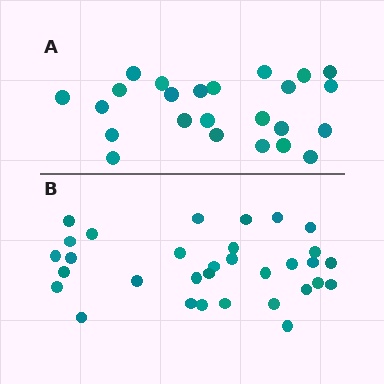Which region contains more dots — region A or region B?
Region B (the bottom region) has more dots.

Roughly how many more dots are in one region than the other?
Region B has roughly 8 or so more dots than region A.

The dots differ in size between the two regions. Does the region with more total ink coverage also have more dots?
No. Region A has more total ink coverage because its dots are larger, but region B actually contains more individual dots. Total area can be misleading — the number of items is what matters here.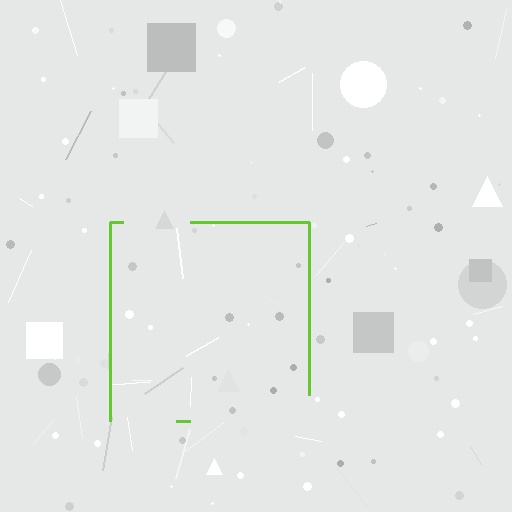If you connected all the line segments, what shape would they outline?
They would outline a square.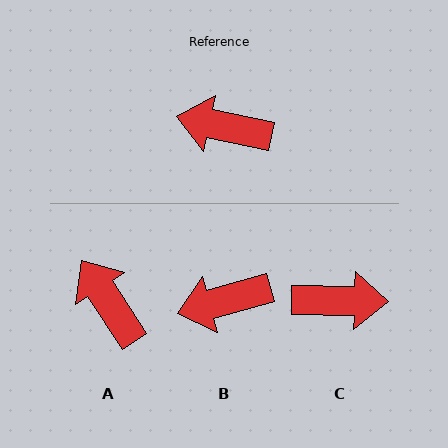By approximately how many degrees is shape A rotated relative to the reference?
Approximately 45 degrees clockwise.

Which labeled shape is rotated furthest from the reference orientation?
C, about 169 degrees away.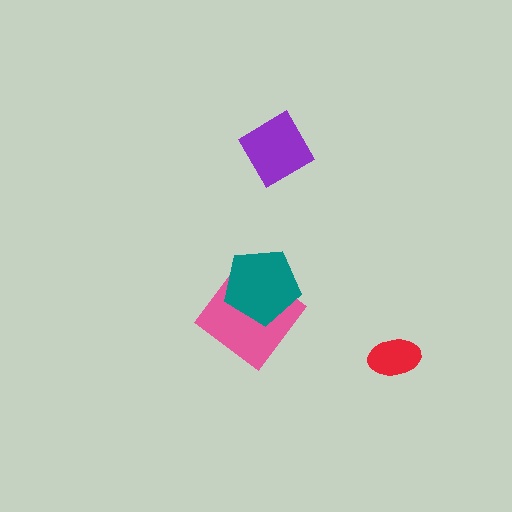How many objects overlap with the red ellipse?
0 objects overlap with the red ellipse.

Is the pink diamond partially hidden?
Yes, it is partially covered by another shape.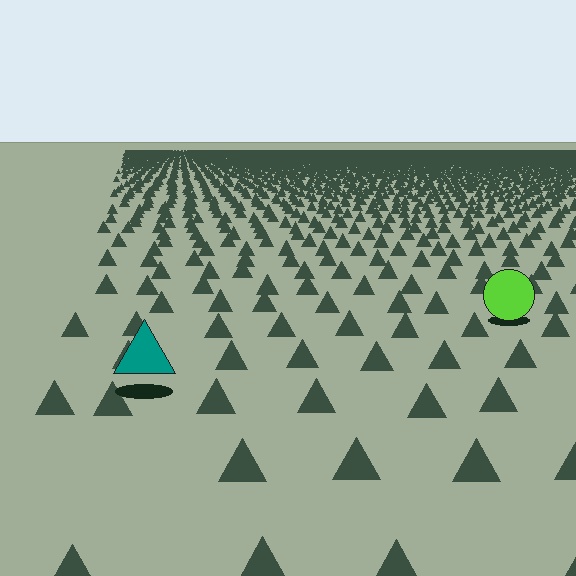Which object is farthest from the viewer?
The lime circle is farthest from the viewer. It appears smaller and the ground texture around it is denser.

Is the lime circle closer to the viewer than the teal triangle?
No. The teal triangle is closer — you can tell from the texture gradient: the ground texture is coarser near it.